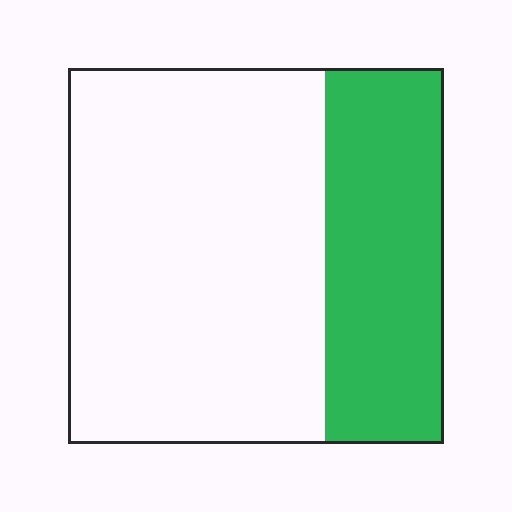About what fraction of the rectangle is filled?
About one third (1/3).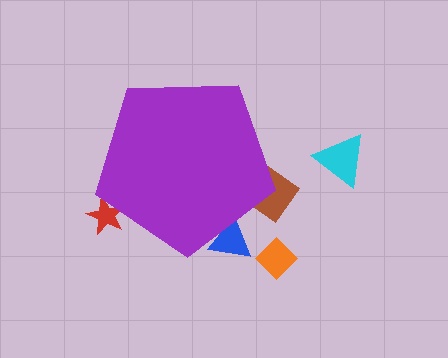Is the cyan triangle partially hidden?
No, the cyan triangle is fully visible.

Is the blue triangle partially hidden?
Yes, the blue triangle is partially hidden behind the purple pentagon.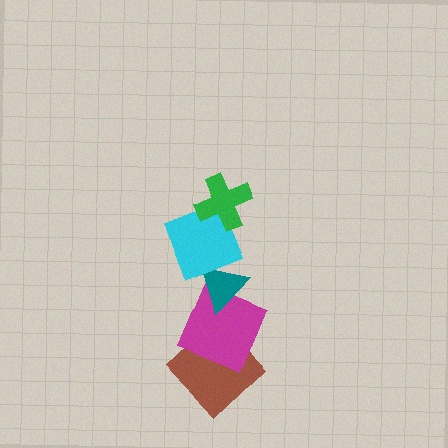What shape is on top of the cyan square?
The green cross is on top of the cyan square.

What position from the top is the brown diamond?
The brown diamond is 5th from the top.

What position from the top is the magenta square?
The magenta square is 4th from the top.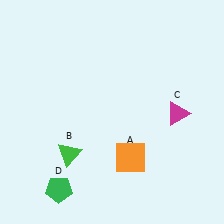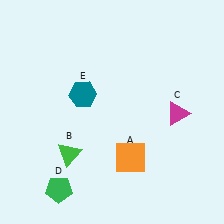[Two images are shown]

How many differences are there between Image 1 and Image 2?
There is 1 difference between the two images.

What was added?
A teal hexagon (E) was added in Image 2.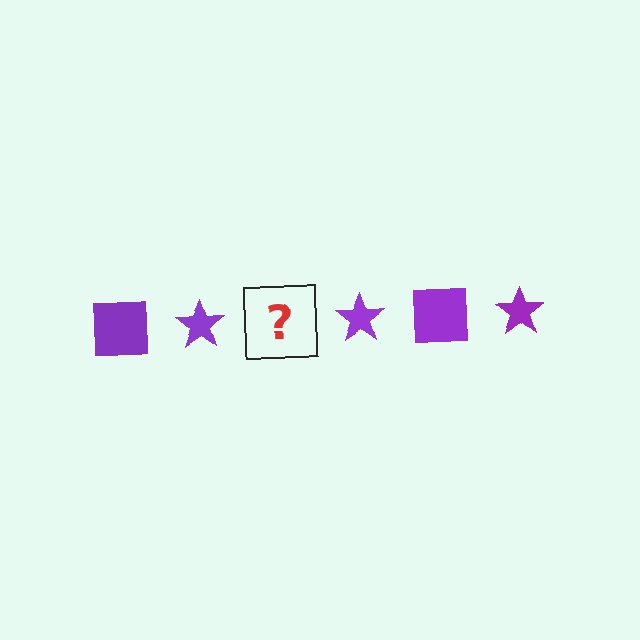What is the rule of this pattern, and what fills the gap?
The rule is that the pattern cycles through square, star shapes in purple. The gap should be filled with a purple square.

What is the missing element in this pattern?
The missing element is a purple square.